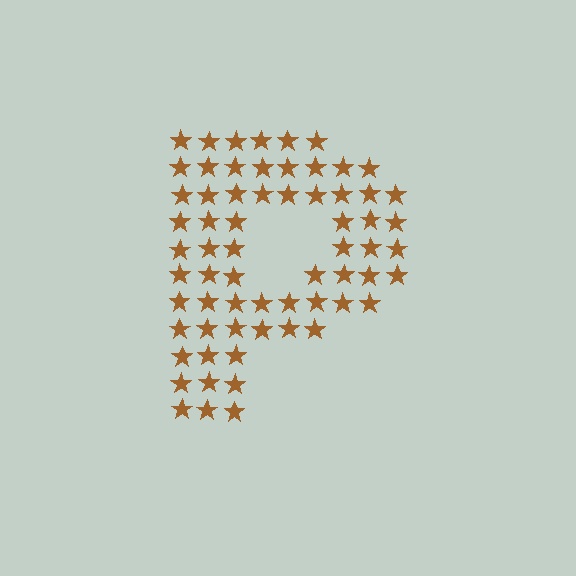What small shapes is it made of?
It is made of small stars.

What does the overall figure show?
The overall figure shows the letter P.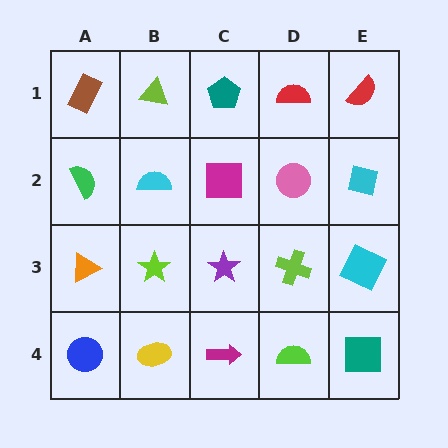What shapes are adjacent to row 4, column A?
An orange triangle (row 3, column A), a yellow ellipse (row 4, column B).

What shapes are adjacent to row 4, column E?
A cyan square (row 3, column E), a lime semicircle (row 4, column D).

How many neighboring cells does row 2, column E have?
3.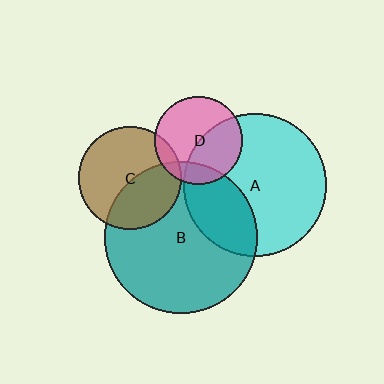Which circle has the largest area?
Circle B (teal).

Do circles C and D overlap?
Yes.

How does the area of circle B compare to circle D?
Approximately 3.0 times.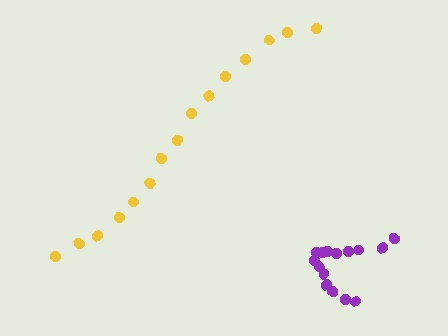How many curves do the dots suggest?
There are 2 distinct paths.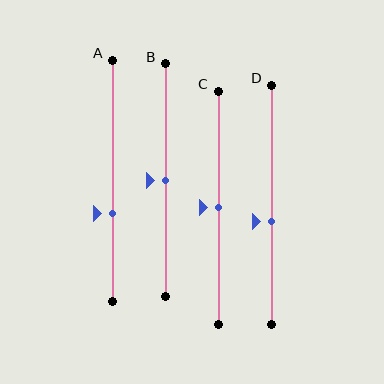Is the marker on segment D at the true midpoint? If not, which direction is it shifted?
No, the marker on segment D is shifted downward by about 7% of the segment length.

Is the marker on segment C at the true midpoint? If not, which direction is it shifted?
Yes, the marker on segment C is at the true midpoint.